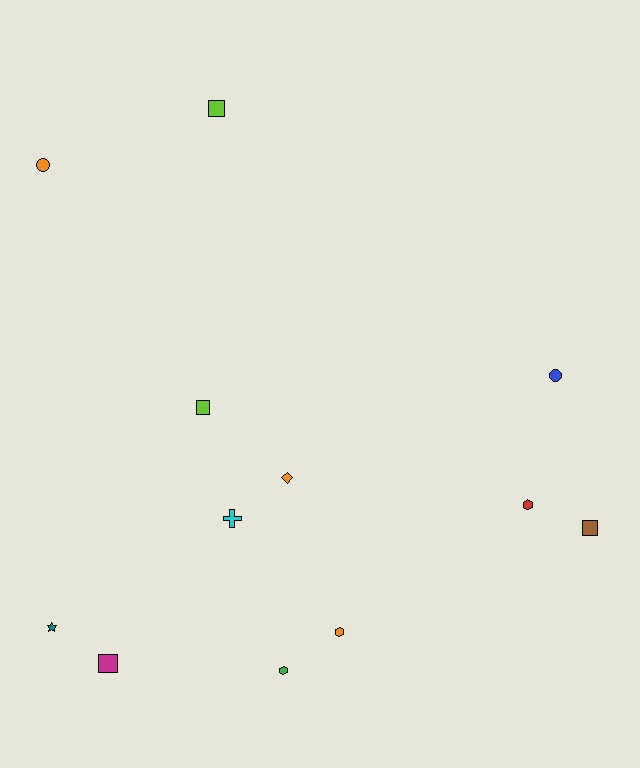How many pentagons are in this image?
There are no pentagons.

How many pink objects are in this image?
There are no pink objects.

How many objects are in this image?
There are 12 objects.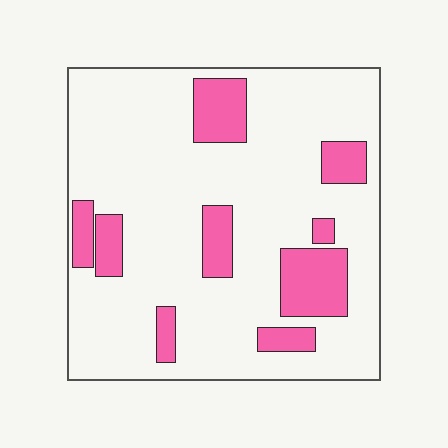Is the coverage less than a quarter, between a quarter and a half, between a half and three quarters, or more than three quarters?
Less than a quarter.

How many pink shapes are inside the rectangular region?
9.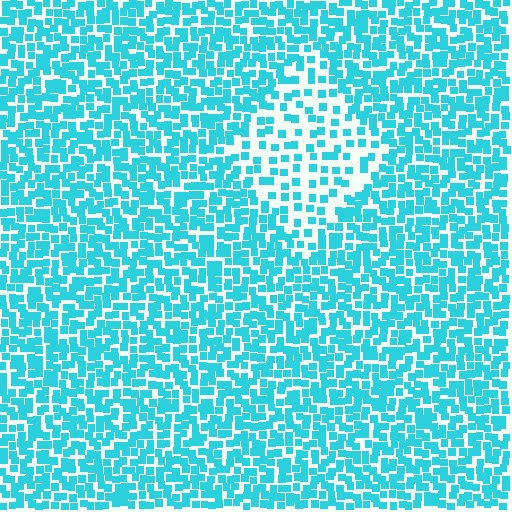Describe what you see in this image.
The image contains small cyan elements arranged at two different densities. A diamond-shaped region is visible where the elements are less densely packed than the surrounding area.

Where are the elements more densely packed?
The elements are more densely packed outside the diamond boundary.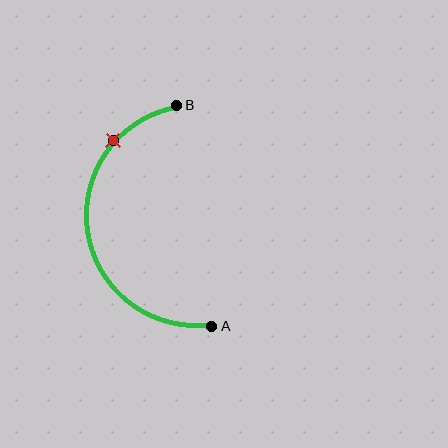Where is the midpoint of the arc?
The arc midpoint is the point on the curve farthest from the straight line joining A and B. It sits to the left of that line.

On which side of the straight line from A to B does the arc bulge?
The arc bulges to the left of the straight line connecting A and B.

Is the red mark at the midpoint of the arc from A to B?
No. The red mark lies on the arc but is closer to endpoint B. The arc midpoint would be at the point on the curve equidistant along the arc from both A and B.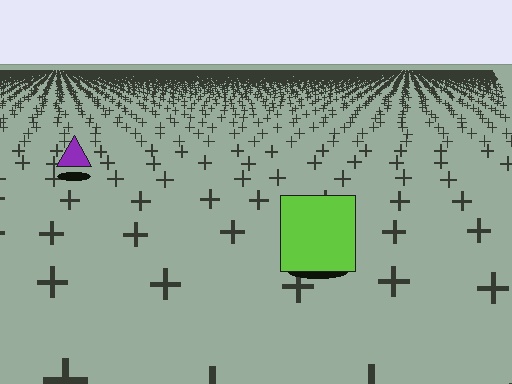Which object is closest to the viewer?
The lime square is closest. The texture marks near it are larger and more spread out.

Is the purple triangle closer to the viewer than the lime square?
No. The lime square is closer — you can tell from the texture gradient: the ground texture is coarser near it.